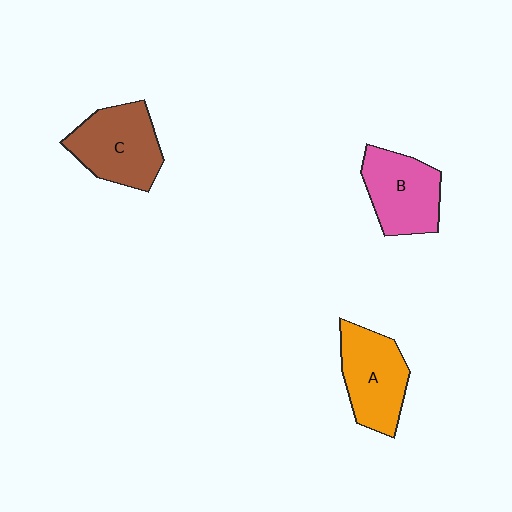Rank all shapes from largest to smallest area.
From largest to smallest: C (brown), A (orange), B (pink).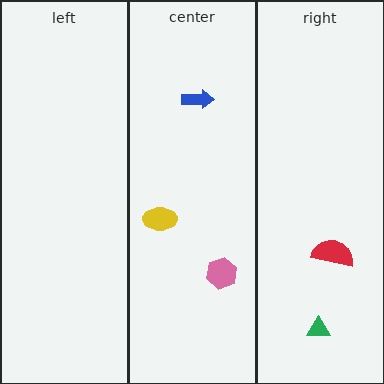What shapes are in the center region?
The blue arrow, the yellow ellipse, the pink hexagon.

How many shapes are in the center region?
3.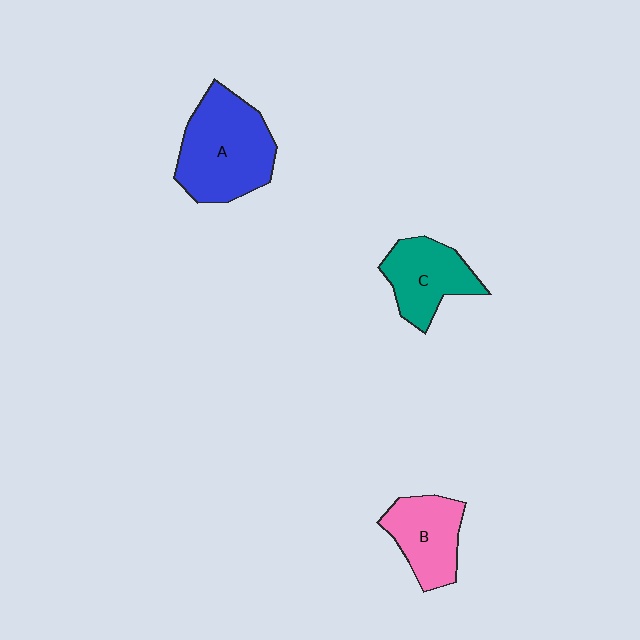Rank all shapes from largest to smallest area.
From largest to smallest: A (blue), C (teal), B (pink).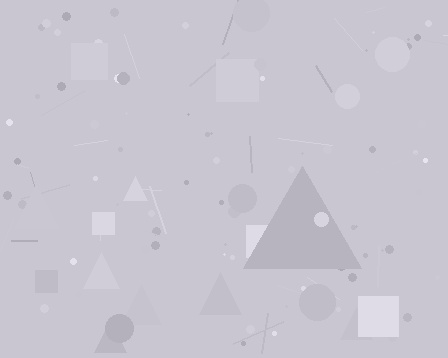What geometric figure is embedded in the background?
A triangle is embedded in the background.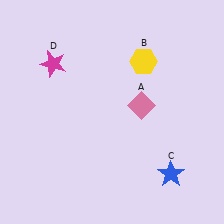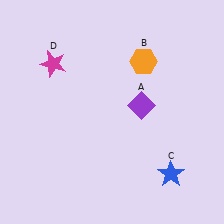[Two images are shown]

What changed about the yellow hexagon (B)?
In Image 1, B is yellow. In Image 2, it changed to orange.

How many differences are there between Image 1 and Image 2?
There are 2 differences between the two images.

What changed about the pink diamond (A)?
In Image 1, A is pink. In Image 2, it changed to purple.